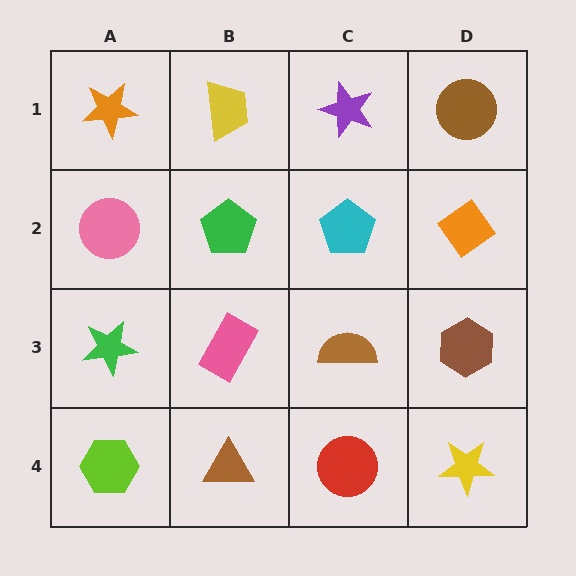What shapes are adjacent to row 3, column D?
An orange diamond (row 2, column D), a yellow star (row 4, column D), a brown semicircle (row 3, column C).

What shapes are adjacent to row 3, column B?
A green pentagon (row 2, column B), a brown triangle (row 4, column B), a green star (row 3, column A), a brown semicircle (row 3, column C).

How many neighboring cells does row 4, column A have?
2.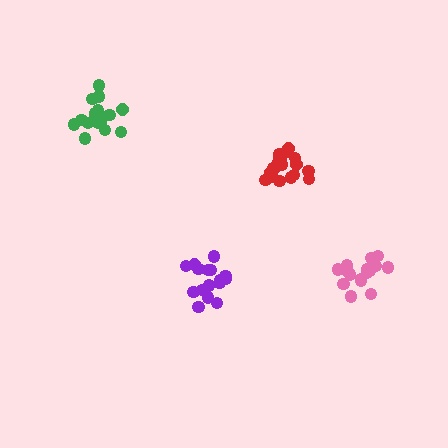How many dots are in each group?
Group 1: 17 dots, Group 2: 16 dots, Group 3: 19 dots, Group 4: 18 dots (70 total).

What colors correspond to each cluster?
The clusters are colored: purple, pink, red, green.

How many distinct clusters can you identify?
There are 4 distinct clusters.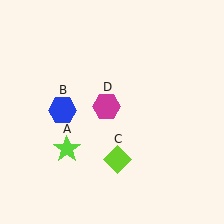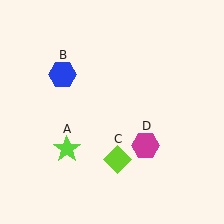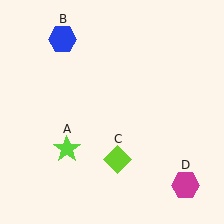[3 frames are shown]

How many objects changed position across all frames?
2 objects changed position: blue hexagon (object B), magenta hexagon (object D).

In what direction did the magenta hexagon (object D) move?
The magenta hexagon (object D) moved down and to the right.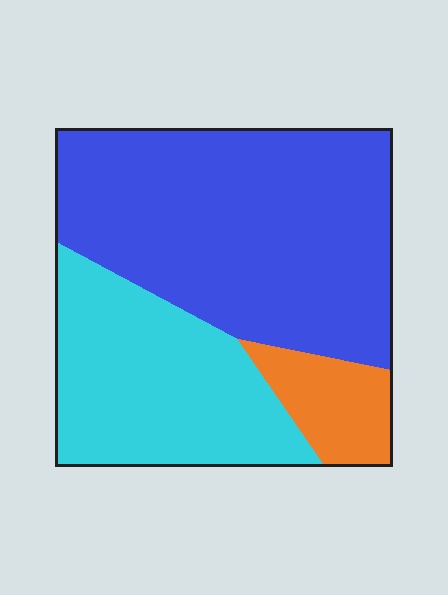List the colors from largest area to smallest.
From largest to smallest: blue, cyan, orange.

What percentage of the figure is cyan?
Cyan covers 33% of the figure.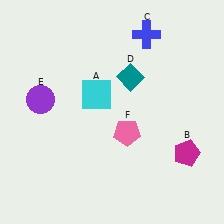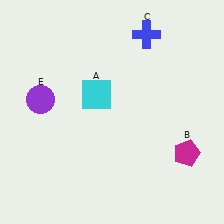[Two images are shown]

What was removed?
The teal diamond (D), the pink pentagon (F) were removed in Image 2.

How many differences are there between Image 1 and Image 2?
There are 2 differences between the two images.